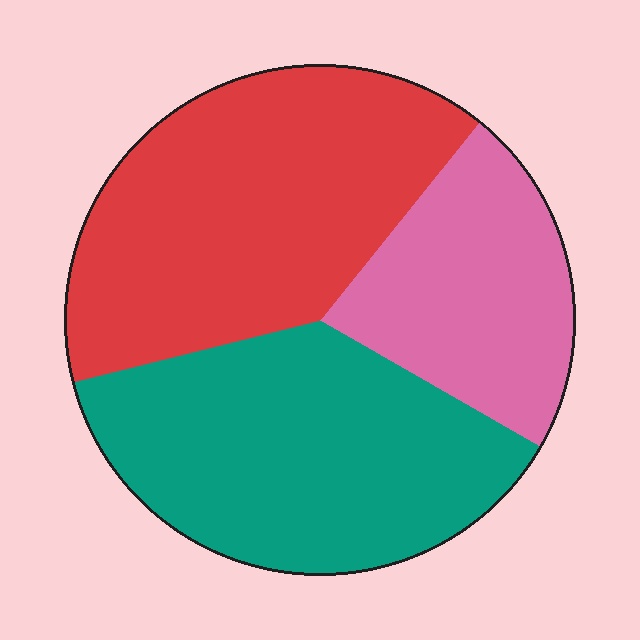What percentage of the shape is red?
Red covers roughly 40% of the shape.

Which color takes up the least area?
Pink, at roughly 20%.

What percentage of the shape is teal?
Teal covers 38% of the shape.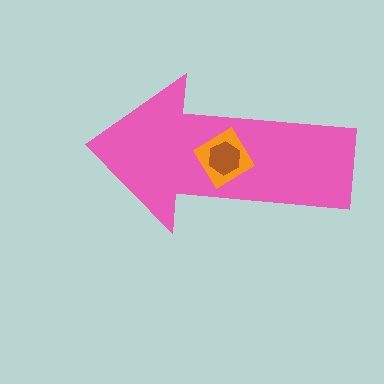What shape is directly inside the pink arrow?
The orange diamond.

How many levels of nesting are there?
3.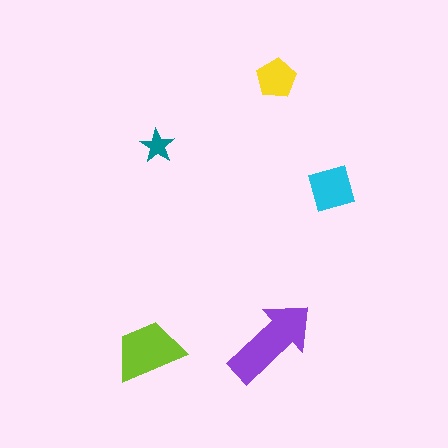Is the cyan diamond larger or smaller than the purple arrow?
Smaller.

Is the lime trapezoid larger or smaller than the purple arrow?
Smaller.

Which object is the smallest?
The teal star.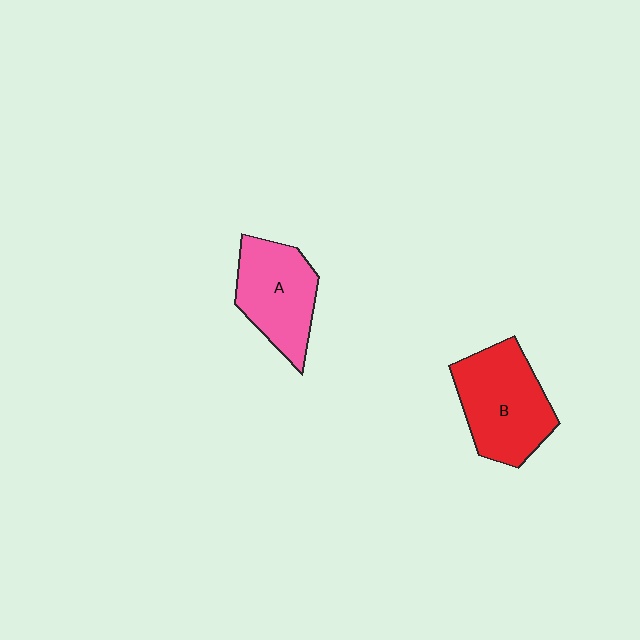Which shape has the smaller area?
Shape A (pink).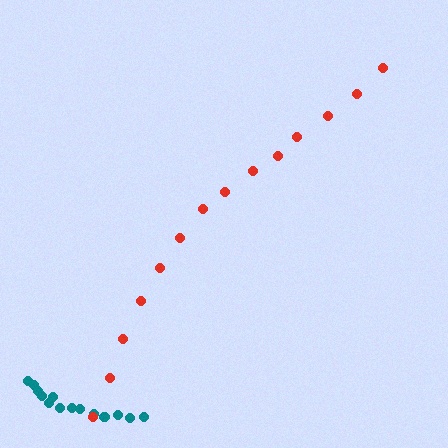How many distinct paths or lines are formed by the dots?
There are 2 distinct paths.